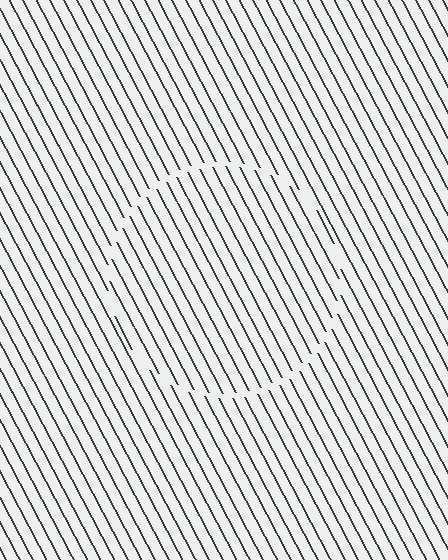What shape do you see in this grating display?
An illusory circle. The interior of the shape contains the same grating, shifted by half a period — the contour is defined by the phase discontinuity where line-ends from the inner and outer gratings abut.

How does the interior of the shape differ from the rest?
The interior of the shape contains the same grating, shifted by half a period — the contour is defined by the phase discontinuity where line-ends from the inner and outer gratings abut.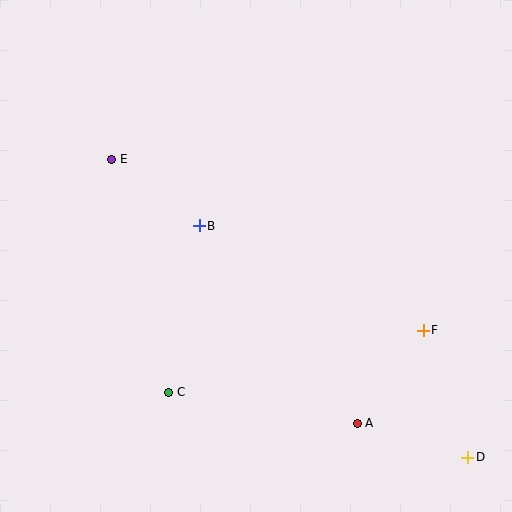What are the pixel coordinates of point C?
Point C is at (169, 392).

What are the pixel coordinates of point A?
Point A is at (357, 423).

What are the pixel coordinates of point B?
Point B is at (199, 226).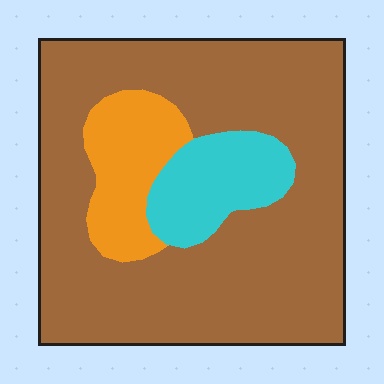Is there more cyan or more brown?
Brown.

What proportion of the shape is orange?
Orange covers about 15% of the shape.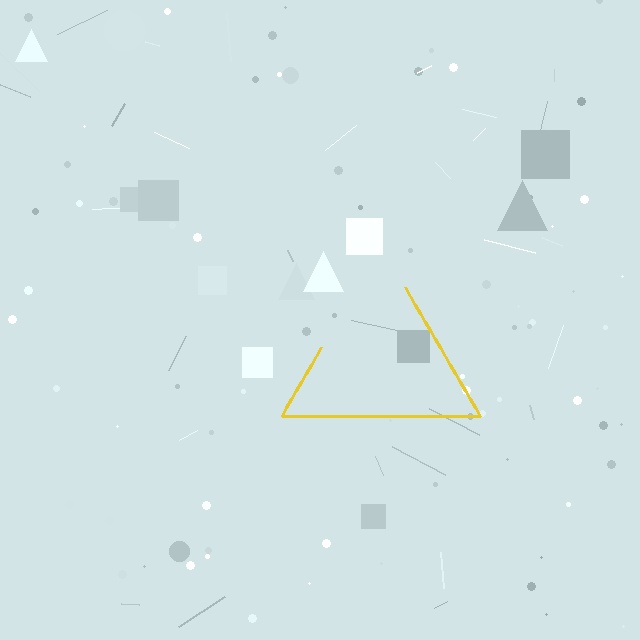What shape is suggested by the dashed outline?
The dashed outline suggests a triangle.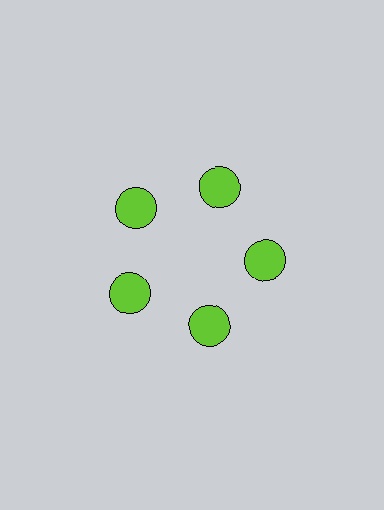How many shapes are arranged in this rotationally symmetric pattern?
There are 5 shapes, arranged in 5 groups of 1.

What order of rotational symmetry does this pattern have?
This pattern has 5-fold rotational symmetry.